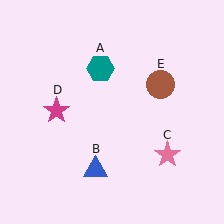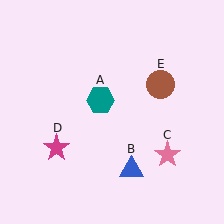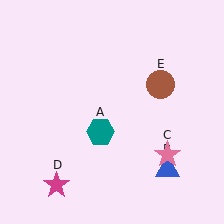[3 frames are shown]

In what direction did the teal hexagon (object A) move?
The teal hexagon (object A) moved down.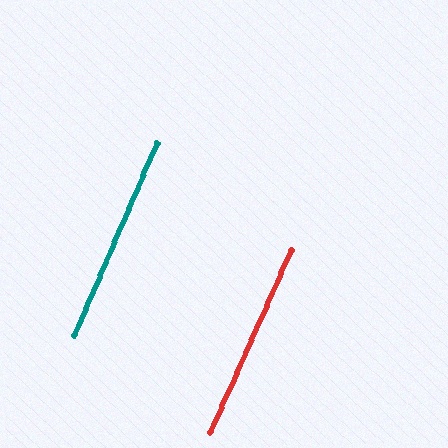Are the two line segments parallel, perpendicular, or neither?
Parallel — their directions differ by only 0.6°.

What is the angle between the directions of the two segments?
Approximately 1 degree.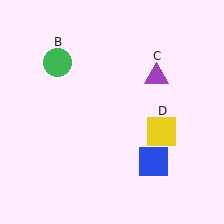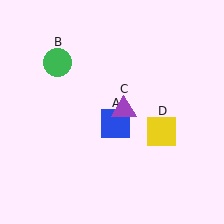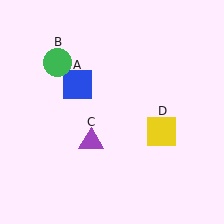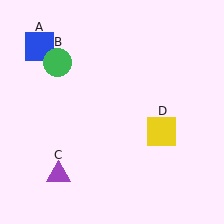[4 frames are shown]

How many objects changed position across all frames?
2 objects changed position: blue square (object A), purple triangle (object C).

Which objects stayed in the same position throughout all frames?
Green circle (object B) and yellow square (object D) remained stationary.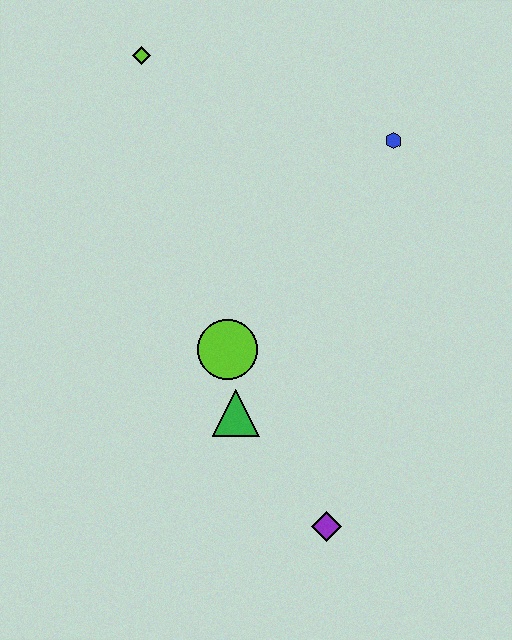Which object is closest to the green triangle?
The lime circle is closest to the green triangle.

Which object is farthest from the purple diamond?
The lime diamond is farthest from the purple diamond.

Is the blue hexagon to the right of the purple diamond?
Yes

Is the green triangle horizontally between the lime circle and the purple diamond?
Yes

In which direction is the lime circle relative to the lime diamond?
The lime circle is below the lime diamond.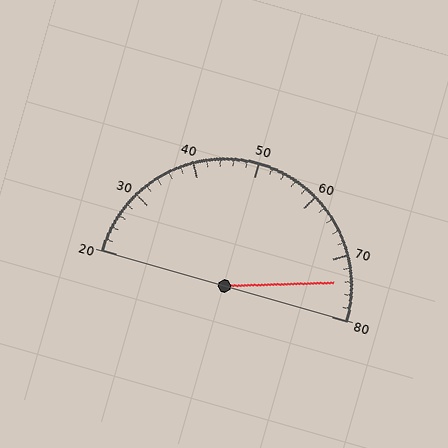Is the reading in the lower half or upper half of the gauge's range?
The reading is in the upper half of the range (20 to 80).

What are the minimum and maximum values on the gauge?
The gauge ranges from 20 to 80.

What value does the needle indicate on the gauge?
The needle indicates approximately 74.